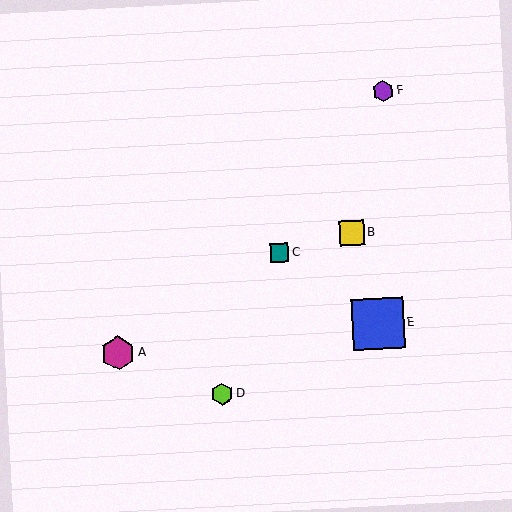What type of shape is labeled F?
Shape F is a purple hexagon.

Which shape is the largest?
The blue square (labeled E) is the largest.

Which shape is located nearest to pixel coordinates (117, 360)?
The magenta hexagon (labeled A) at (118, 353) is nearest to that location.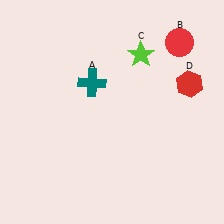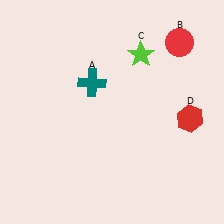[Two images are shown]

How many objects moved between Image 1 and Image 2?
1 object moved between the two images.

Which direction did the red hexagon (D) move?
The red hexagon (D) moved down.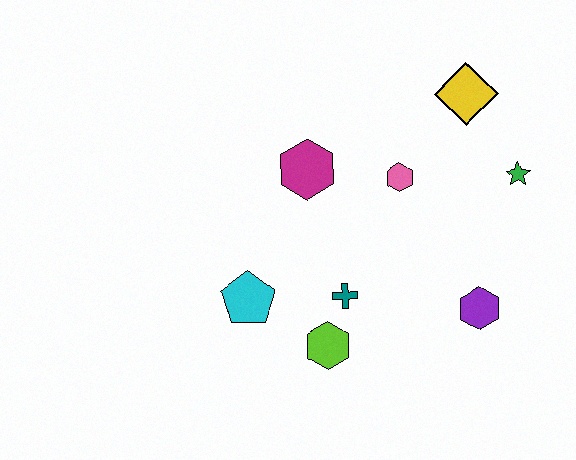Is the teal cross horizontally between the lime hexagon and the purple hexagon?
Yes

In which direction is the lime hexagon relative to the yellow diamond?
The lime hexagon is below the yellow diamond.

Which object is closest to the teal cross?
The lime hexagon is closest to the teal cross.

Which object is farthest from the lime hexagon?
The yellow diamond is farthest from the lime hexagon.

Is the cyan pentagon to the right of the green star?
No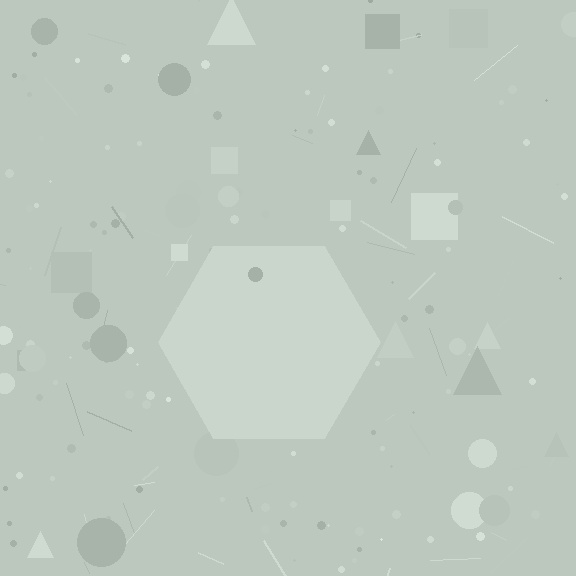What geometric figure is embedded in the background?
A hexagon is embedded in the background.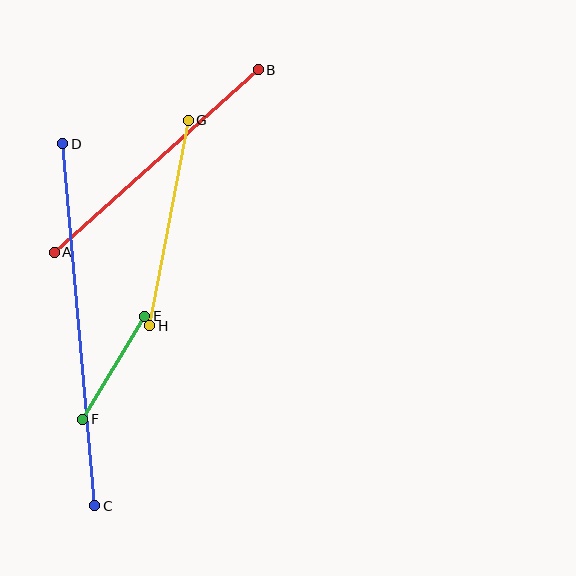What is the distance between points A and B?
The distance is approximately 274 pixels.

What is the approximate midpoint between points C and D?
The midpoint is at approximately (79, 325) pixels.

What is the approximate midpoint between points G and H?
The midpoint is at approximately (169, 223) pixels.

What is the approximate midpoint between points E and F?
The midpoint is at approximately (114, 368) pixels.